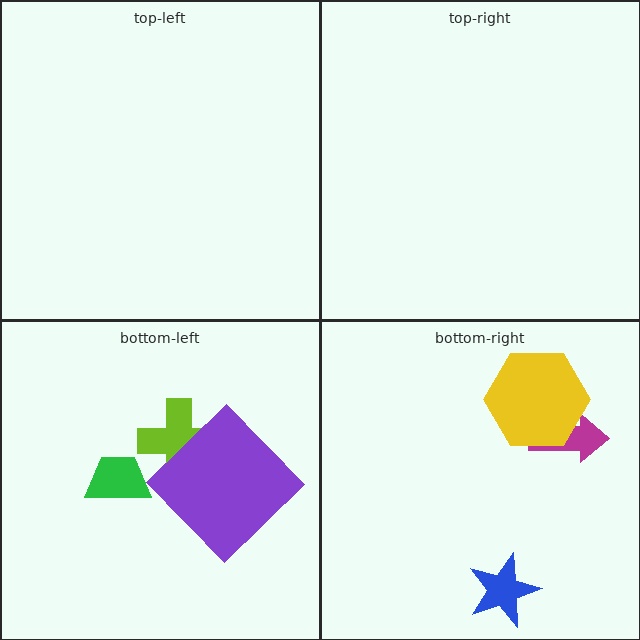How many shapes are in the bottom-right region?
3.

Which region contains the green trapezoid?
The bottom-left region.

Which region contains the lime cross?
The bottom-left region.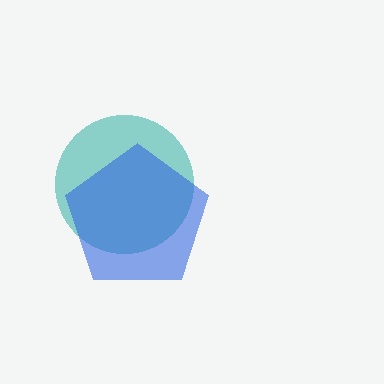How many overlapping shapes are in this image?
There are 2 overlapping shapes in the image.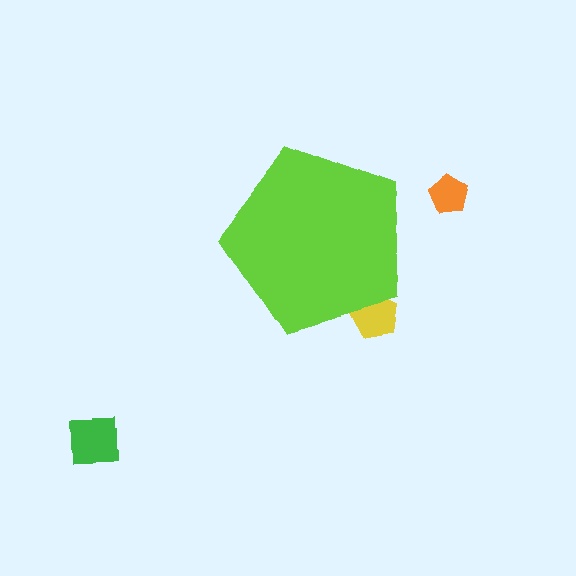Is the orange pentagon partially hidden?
No, the orange pentagon is fully visible.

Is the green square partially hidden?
No, the green square is fully visible.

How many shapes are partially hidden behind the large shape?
1 shape is partially hidden.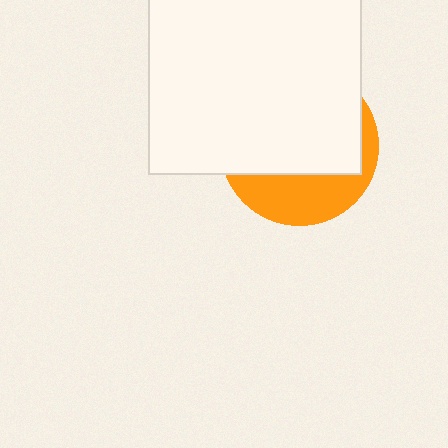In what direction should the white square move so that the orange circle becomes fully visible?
The white square should move up. That is the shortest direction to clear the overlap and leave the orange circle fully visible.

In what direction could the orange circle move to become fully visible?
The orange circle could move down. That would shift it out from behind the white square entirely.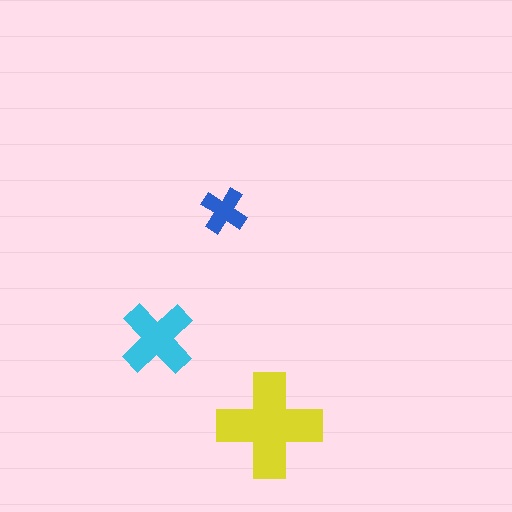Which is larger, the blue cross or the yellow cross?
The yellow one.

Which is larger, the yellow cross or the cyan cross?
The yellow one.